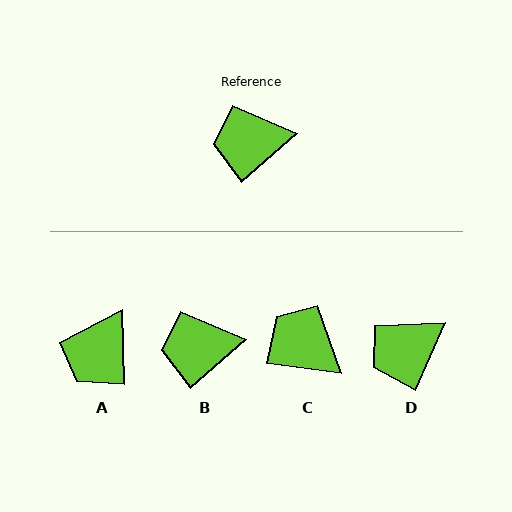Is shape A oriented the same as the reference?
No, it is off by about 50 degrees.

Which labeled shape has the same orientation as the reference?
B.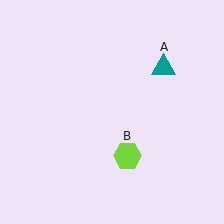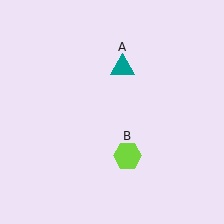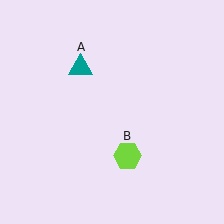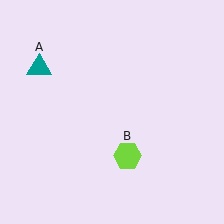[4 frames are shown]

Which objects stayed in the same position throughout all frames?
Lime hexagon (object B) remained stationary.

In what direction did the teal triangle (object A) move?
The teal triangle (object A) moved left.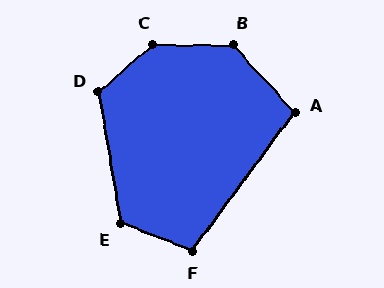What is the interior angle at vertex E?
Approximately 120 degrees (obtuse).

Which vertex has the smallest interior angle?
A, at approximately 102 degrees.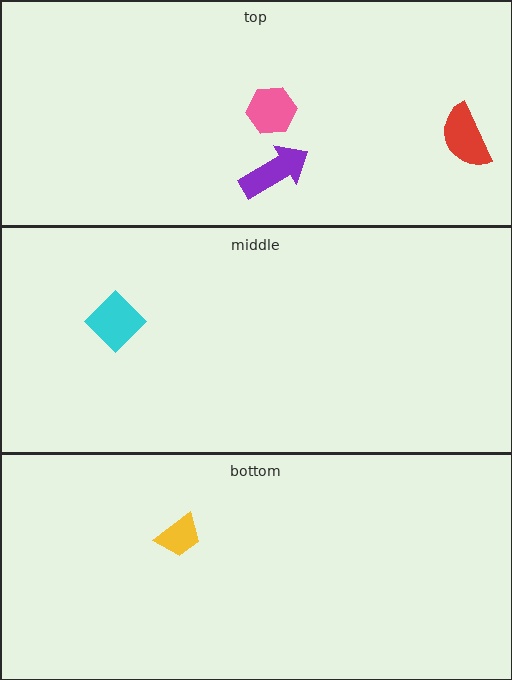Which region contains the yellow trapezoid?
The bottom region.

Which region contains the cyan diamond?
The middle region.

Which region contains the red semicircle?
The top region.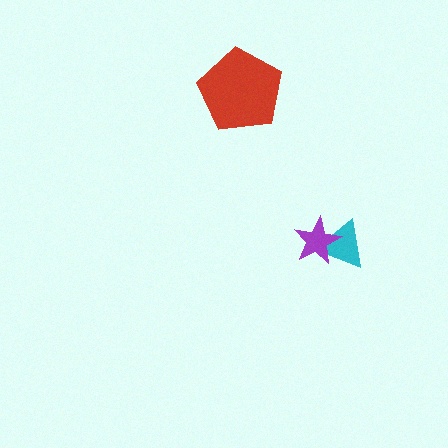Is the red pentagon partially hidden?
No, no other shape covers it.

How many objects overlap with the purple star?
1 object overlaps with the purple star.